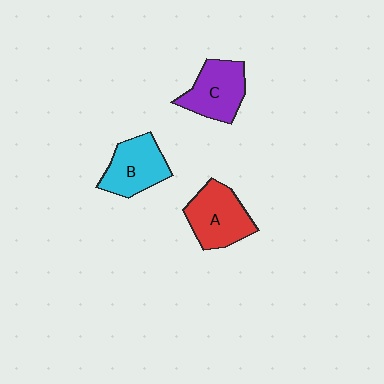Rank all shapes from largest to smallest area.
From largest to smallest: A (red), C (purple), B (cyan).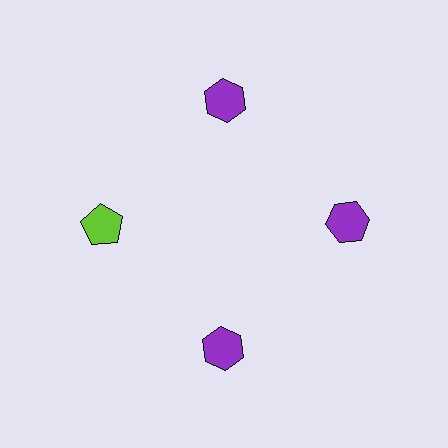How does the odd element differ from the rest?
It differs in both color (lime instead of purple) and shape (pentagon instead of hexagon).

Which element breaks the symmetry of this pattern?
The lime pentagon at roughly the 9 o'clock position breaks the symmetry. All other shapes are purple hexagons.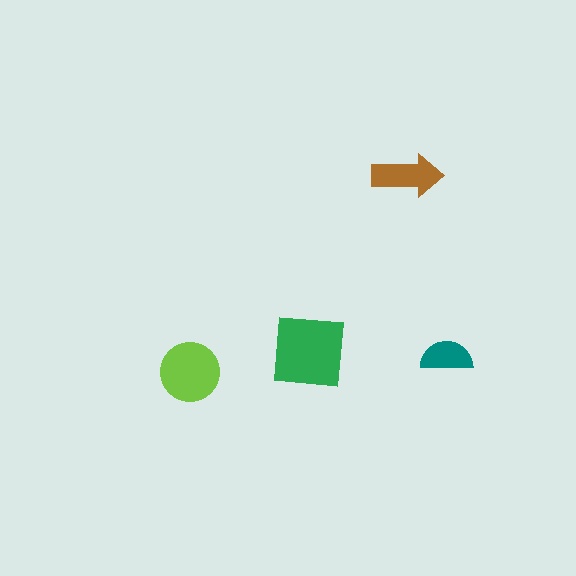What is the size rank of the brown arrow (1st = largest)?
3rd.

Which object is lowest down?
The lime circle is bottommost.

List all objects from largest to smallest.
The green square, the lime circle, the brown arrow, the teal semicircle.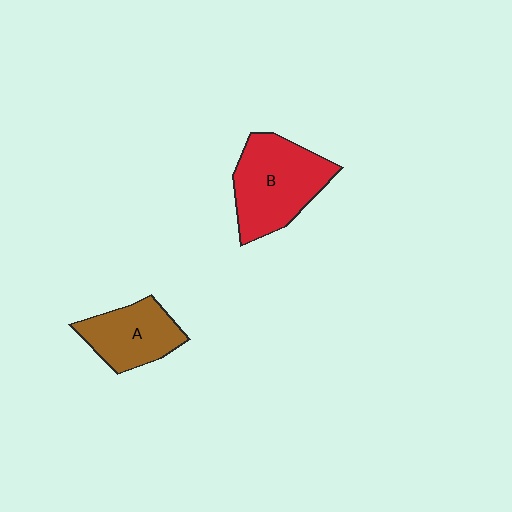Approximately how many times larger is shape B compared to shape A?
Approximately 1.4 times.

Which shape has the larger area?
Shape B (red).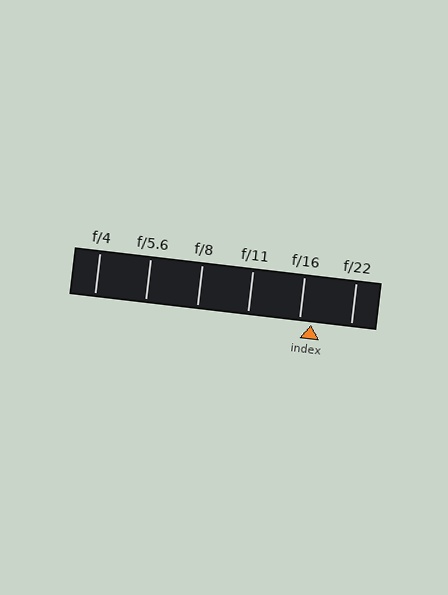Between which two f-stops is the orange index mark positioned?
The index mark is between f/16 and f/22.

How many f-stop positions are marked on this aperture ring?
There are 6 f-stop positions marked.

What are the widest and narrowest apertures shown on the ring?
The widest aperture shown is f/4 and the narrowest is f/22.